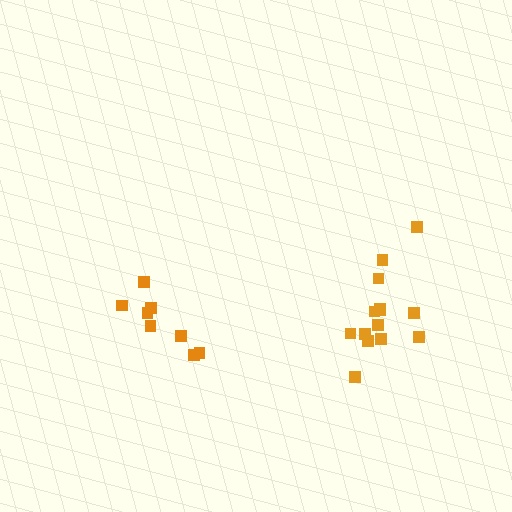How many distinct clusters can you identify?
There are 2 distinct clusters.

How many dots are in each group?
Group 1: 8 dots, Group 2: 14 dots (22 total).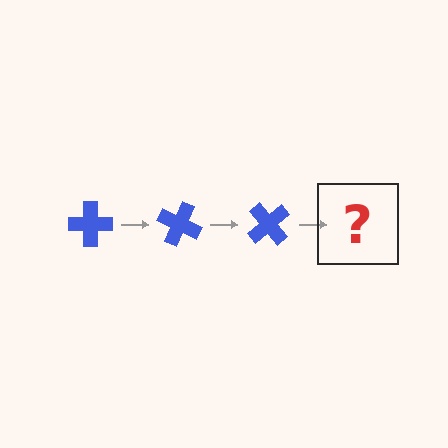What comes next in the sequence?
The next element should be a blue cross rotated 75 degrees.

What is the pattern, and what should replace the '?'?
The pattern is that the cross rotates 25 degrees each step. The '?' should be a blue cross rotated 75 degrees.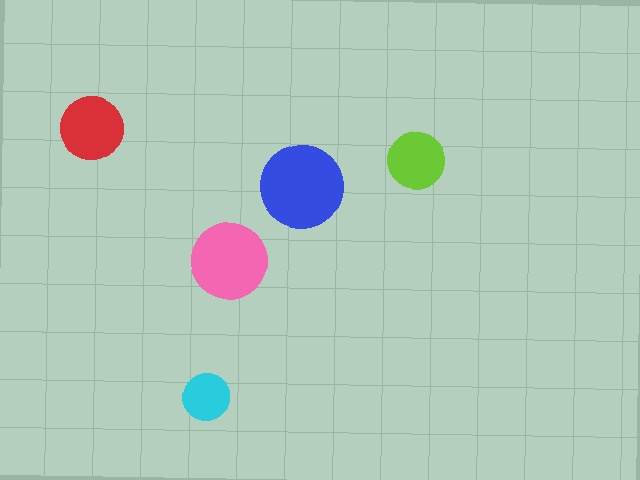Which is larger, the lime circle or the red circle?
The red one.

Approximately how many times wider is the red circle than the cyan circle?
About 1.5 times wider.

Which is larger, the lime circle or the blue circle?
The blue one.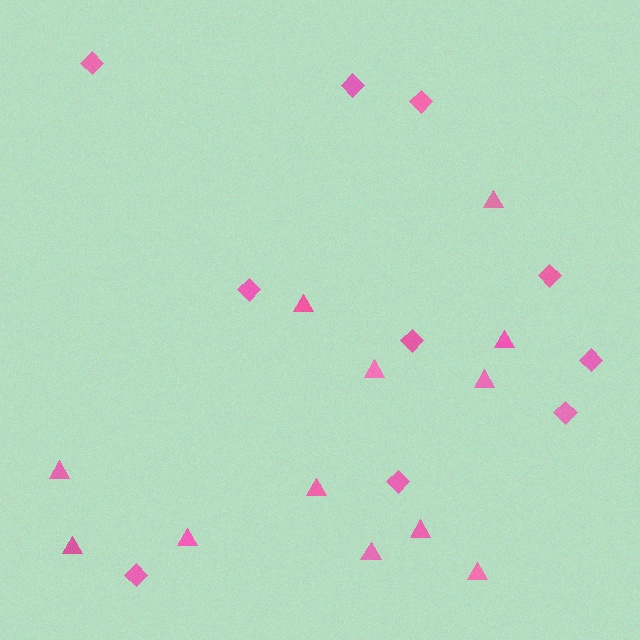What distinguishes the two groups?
There are 2 groups: one group of triangles (12) and one group of diamonds (10).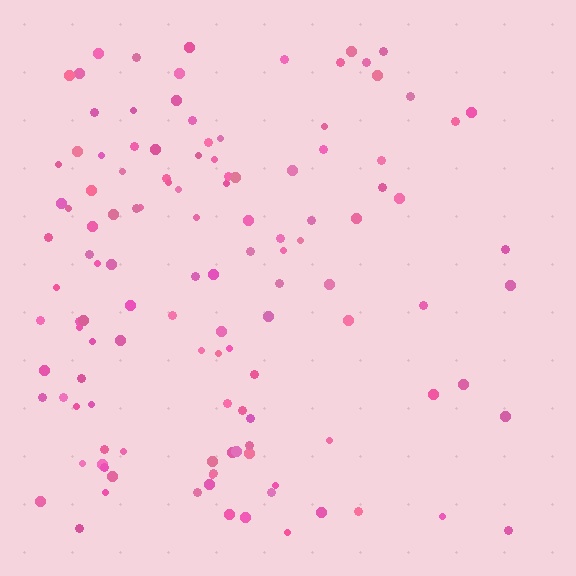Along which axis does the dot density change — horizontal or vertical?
Horizontal.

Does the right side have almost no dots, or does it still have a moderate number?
Still a moderate number, just noticeably fewer than the left.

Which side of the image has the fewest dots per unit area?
The right.